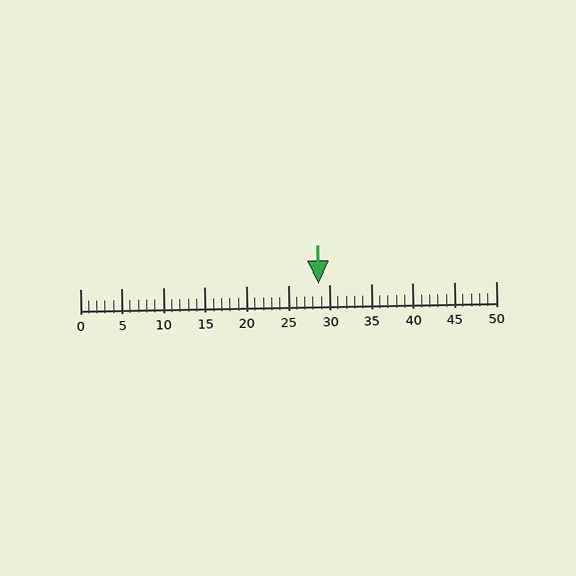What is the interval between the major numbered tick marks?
The major tick marks are spaced 5 units apart.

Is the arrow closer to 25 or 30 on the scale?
The arrow is closer to 30.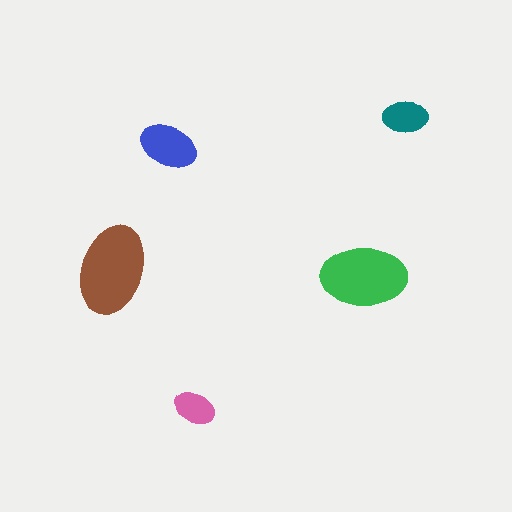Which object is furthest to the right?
The teal ellipse is rightmost.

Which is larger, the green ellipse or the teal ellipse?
The green one.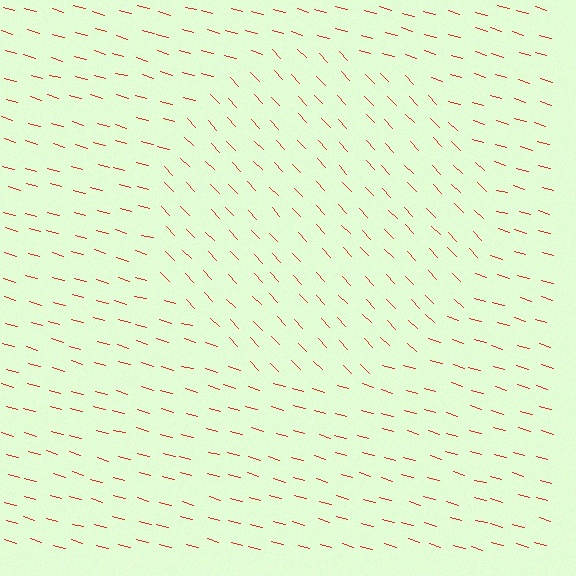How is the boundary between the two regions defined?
The boundary is defined purely by a change in line orientation (approximately 30 degrees difference). All lines are the same color and thickness.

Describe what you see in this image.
The image is filled with small red line segments. A circle region in the image has lines oriented differently from the surrounding lines, creating a visible texture boundary.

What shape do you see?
I see a circle.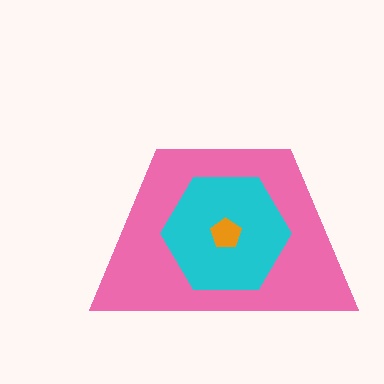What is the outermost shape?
The pink trapezoid.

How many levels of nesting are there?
3.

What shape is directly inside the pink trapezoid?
The cyan hexagon.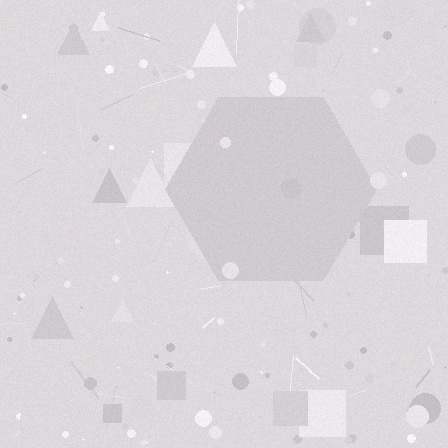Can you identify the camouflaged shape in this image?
The camouflaged shape is a hexagon.